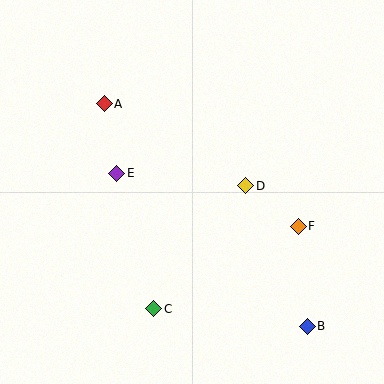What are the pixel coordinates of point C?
Point C is at (154, 309).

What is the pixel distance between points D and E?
The distance between D and E is 130 pixels.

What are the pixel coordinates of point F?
Point F is at (298, 226).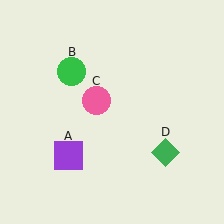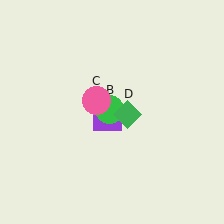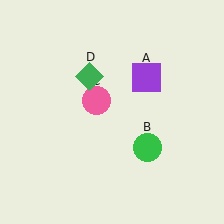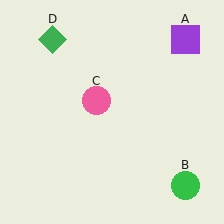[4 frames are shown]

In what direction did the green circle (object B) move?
The green circle (object B) moved down and to the right.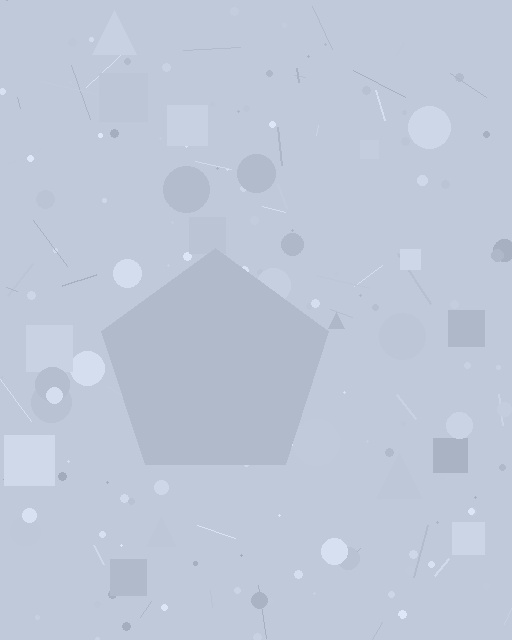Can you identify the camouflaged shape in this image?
The camouflaged shape is a pentagon.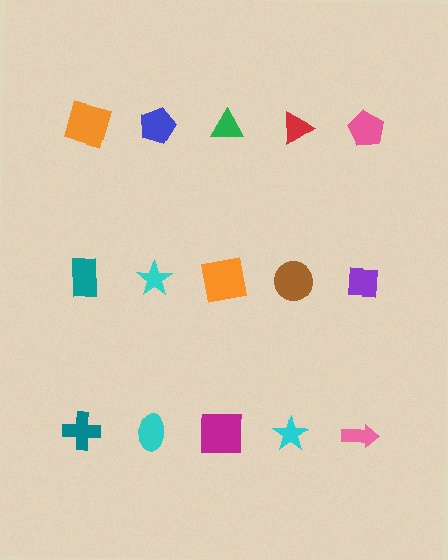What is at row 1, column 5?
A pink pentagon.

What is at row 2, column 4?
A brown circle.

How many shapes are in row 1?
5 shapes.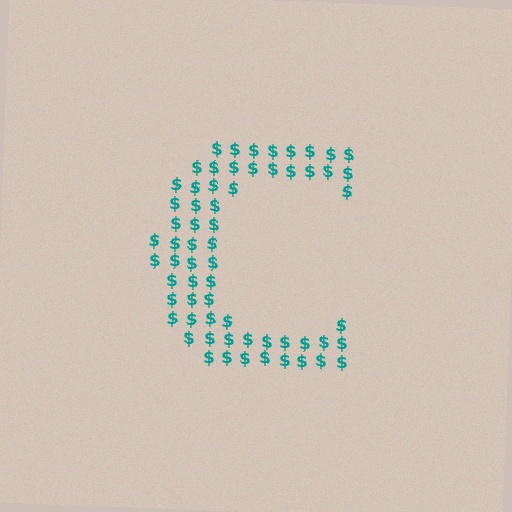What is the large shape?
The large shape is the letter C.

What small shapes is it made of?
It is made of small dollar signs.